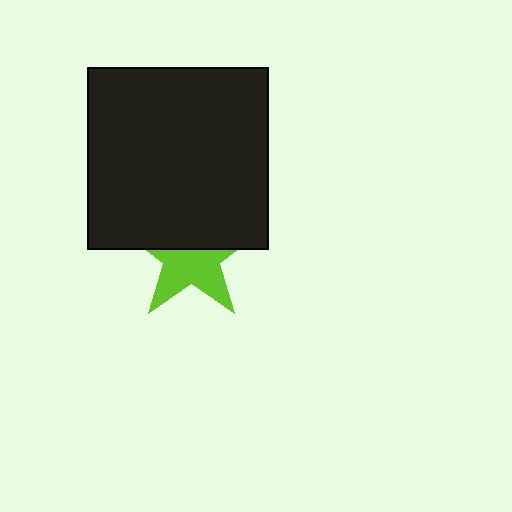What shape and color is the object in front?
The object in front is a black square.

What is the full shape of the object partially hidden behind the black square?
The partially hidden object is a lime star.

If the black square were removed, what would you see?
You would see the complete lime star.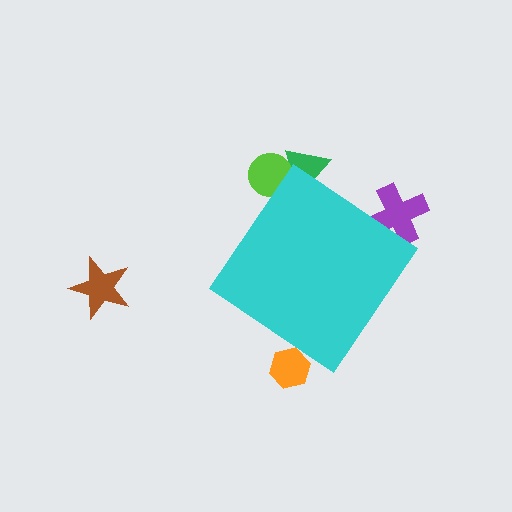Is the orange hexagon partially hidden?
Yes, the orange hexagon is partially hidden behind the cyan diamond.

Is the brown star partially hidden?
No, the brown star is fully visible.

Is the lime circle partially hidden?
Yes, the lime circle is partially hidden behind the cyan diamond.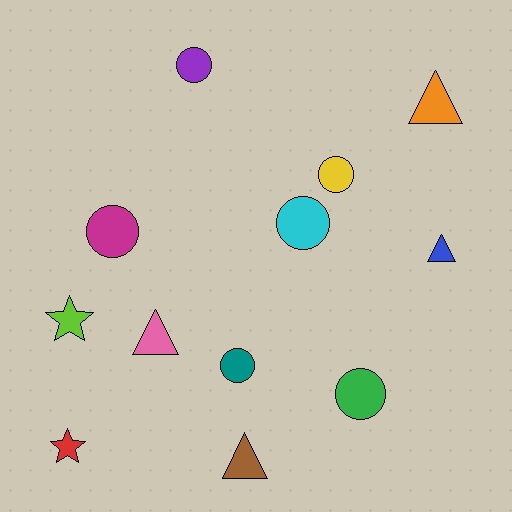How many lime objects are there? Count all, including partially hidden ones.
There is 1 lime object.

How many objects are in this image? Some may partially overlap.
There are 12 objects.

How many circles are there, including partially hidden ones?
There are 6 circles.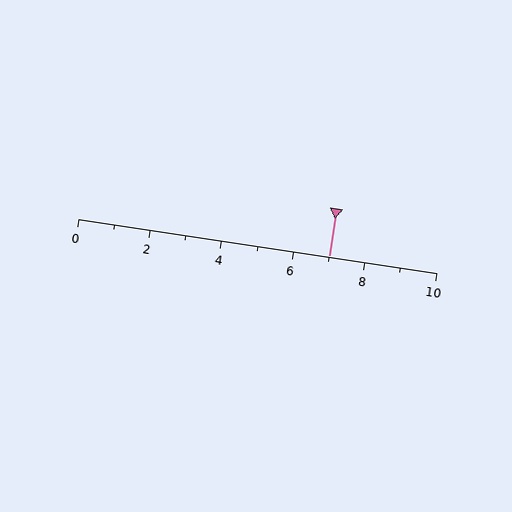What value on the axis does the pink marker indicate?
The marker indicates approximately 7.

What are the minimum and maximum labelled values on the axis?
The axis runs from 0 to 10.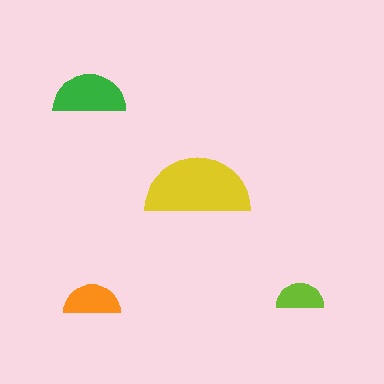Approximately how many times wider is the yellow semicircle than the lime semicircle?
About 2 times wider.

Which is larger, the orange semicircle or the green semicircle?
The green one.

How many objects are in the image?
There are 4 objects in the image.